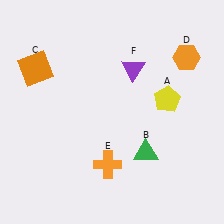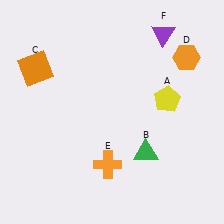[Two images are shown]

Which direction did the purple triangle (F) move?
The purple triangle (F) moved up.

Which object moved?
The purple triangle (F) moved up.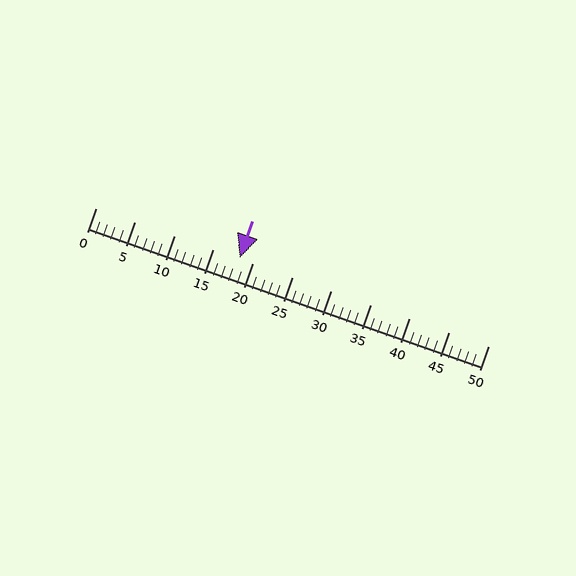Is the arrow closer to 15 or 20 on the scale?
The arrow is closer to 20.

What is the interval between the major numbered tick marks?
The major tick marks are spaced 5 units apart.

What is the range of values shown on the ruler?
The ruler shows values from 0 to 50.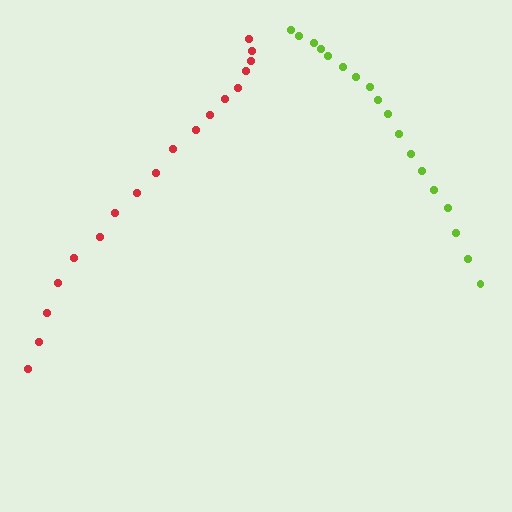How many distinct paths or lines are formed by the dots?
There are 2 distinct paths.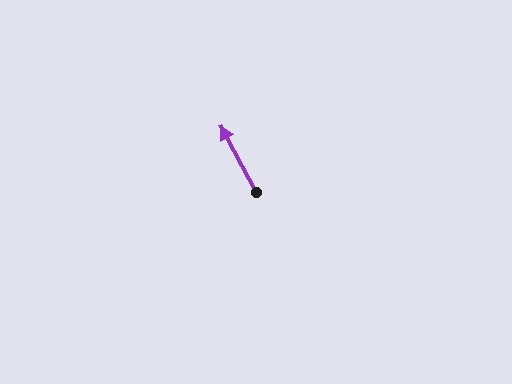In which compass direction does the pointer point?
Northwest.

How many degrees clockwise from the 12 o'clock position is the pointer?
Approximately 332 degrees.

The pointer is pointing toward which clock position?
Roughly 11 o'clock.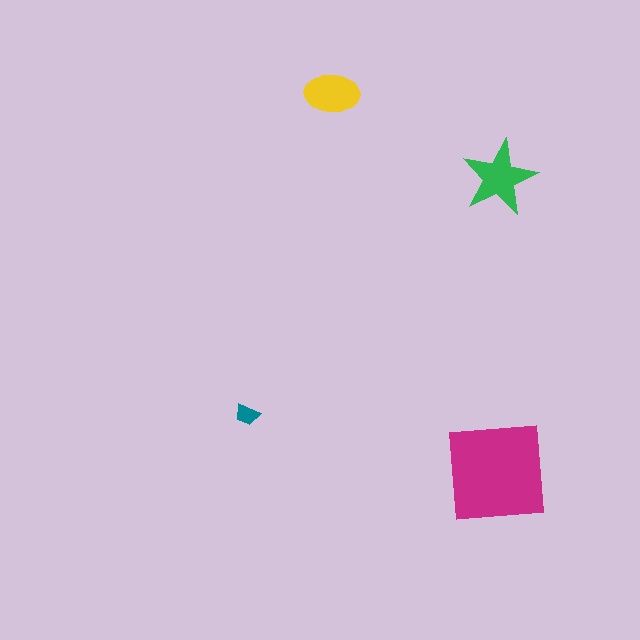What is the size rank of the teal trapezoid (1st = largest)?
4th.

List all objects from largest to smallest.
The magenta square, the green star, the yellow ellipse, the teal trapezoid.